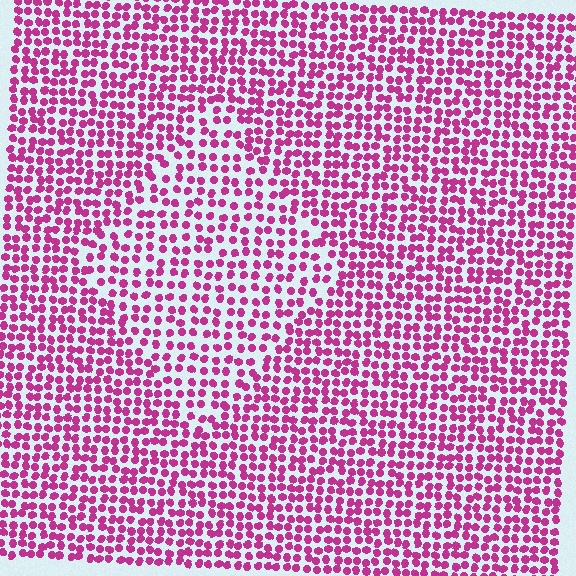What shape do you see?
I see a diamond.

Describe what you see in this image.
The image contains small magenta elements arranged at two different densities. A diamond-shaped region is visible where the elements are less densely packed than the surrounding area.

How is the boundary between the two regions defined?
The boundary is defined by a change in element density (approximately 1.4x ratio). All elements are the same color, size, and shape.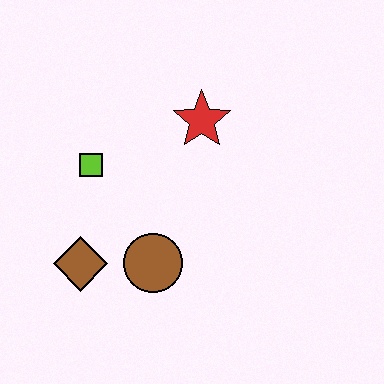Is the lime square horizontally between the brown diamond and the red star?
Yes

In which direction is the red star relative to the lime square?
The red star is to the right of the lime square.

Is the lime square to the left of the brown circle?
Yes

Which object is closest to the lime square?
The brown diamond is closest to the lime square.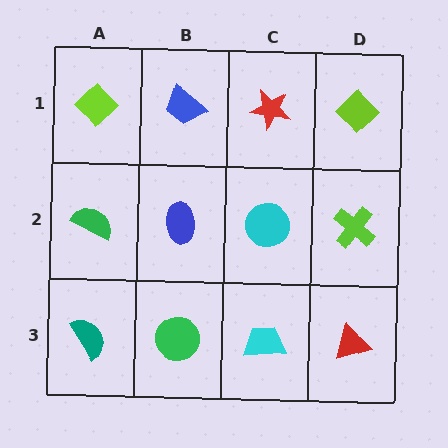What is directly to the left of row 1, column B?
A lime diamond.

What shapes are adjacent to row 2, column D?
A lime diamond (row 1, column D), a red triangle (row 3, column D), a cyan circle (row 2, column C).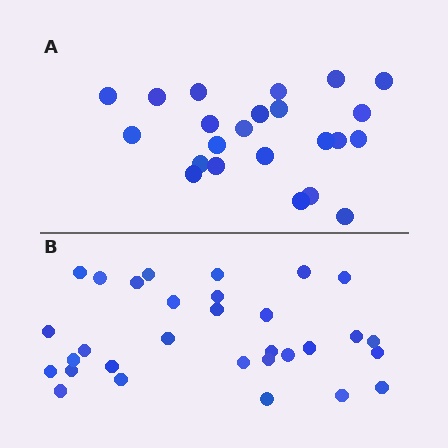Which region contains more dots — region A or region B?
Region B (the bottom region) has more dots.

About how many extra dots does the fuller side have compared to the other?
Region B has roughly 8 or so more dots than region A.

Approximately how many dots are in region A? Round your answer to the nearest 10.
About 20 dots. (The exact count is 23, which rounds to 20.)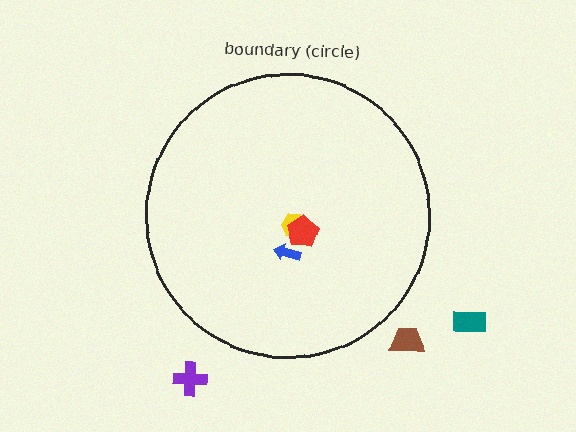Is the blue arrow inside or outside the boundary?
Inside.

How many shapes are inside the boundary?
3 inside, 3 outside.